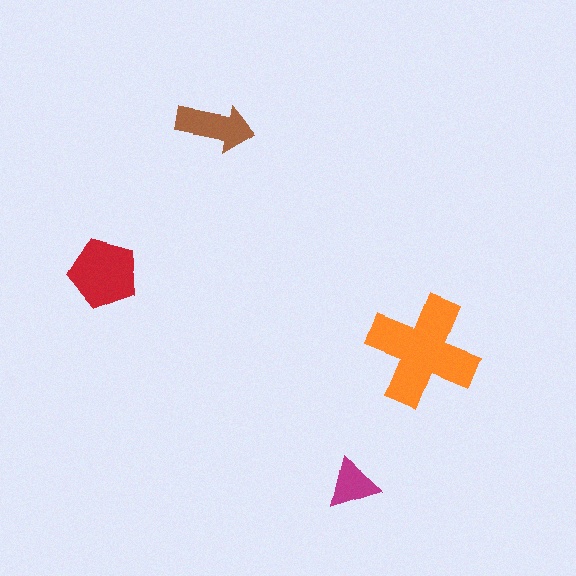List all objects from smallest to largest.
The magenta triangle, the brown arrow, the red pentagon, the orange cross.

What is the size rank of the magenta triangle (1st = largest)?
4th.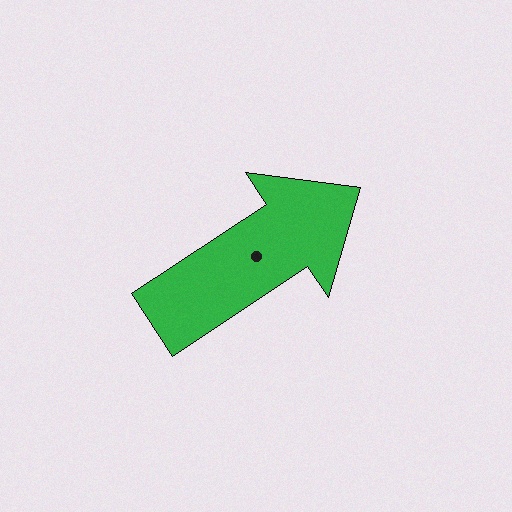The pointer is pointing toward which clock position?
Roughly 2 o'clock.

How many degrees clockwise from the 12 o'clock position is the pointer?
Approximately 56 degrees.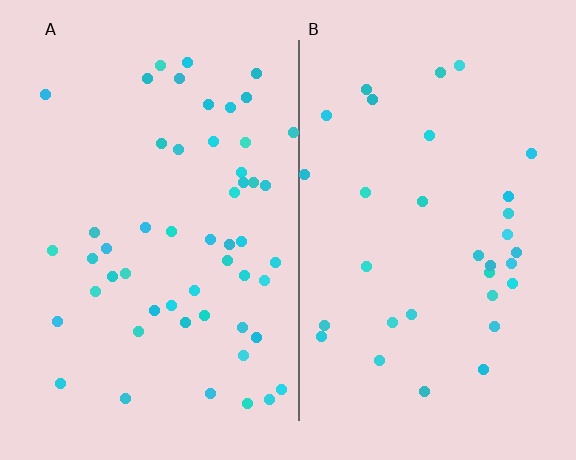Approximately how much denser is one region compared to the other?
Approximately 1.6× — region A over region B.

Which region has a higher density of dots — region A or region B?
A (the left).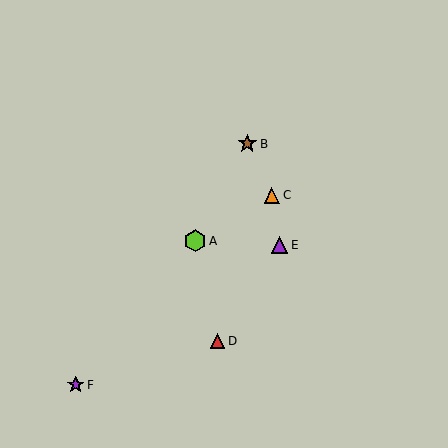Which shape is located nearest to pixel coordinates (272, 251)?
The purple triangle (labeled E) at (280, 245) is nearest to that location.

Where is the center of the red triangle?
The center of the red triangle is at (217, 341).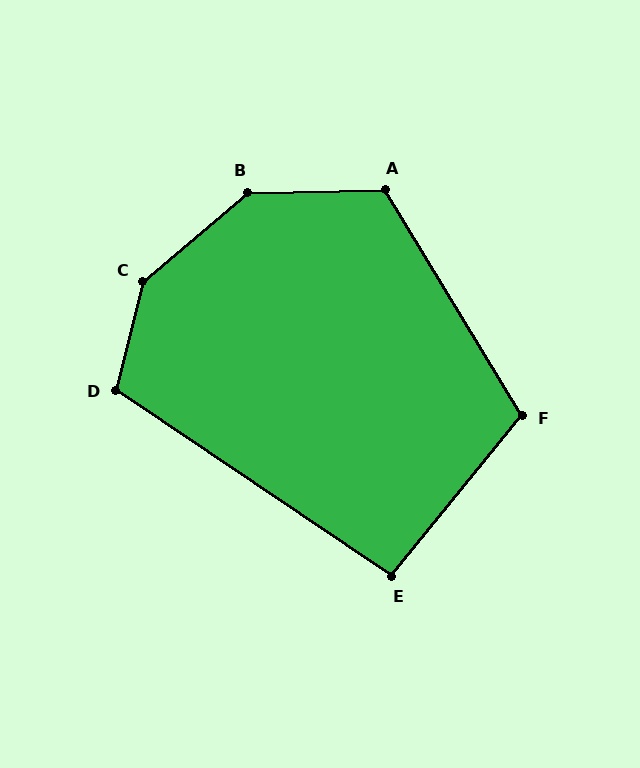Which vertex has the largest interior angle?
C, at approximately 144 degrees.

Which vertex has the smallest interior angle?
E, at approximately 95 degrees.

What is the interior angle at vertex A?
Approximately 120 degrees (obtuse).